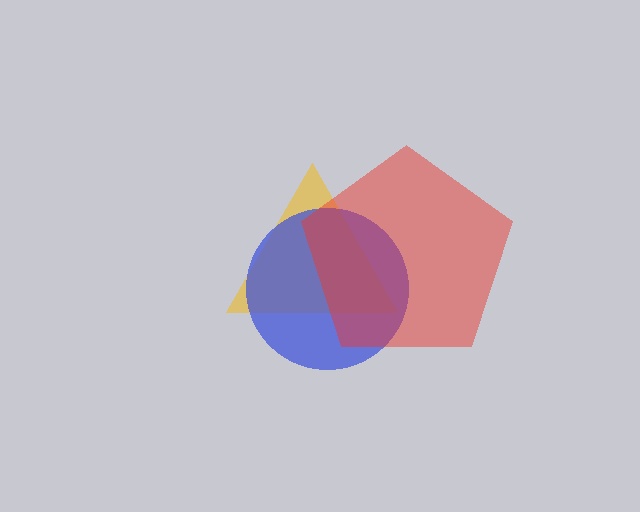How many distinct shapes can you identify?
There are 3 distinct shapes: a yellow triangle, a blue circle, a red pentagon.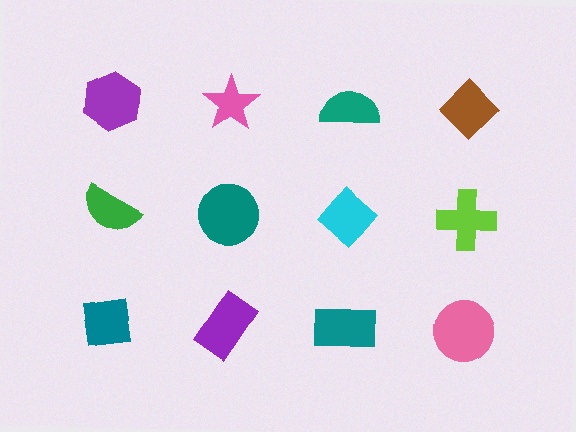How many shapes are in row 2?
4 shapes.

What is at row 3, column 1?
A teal square.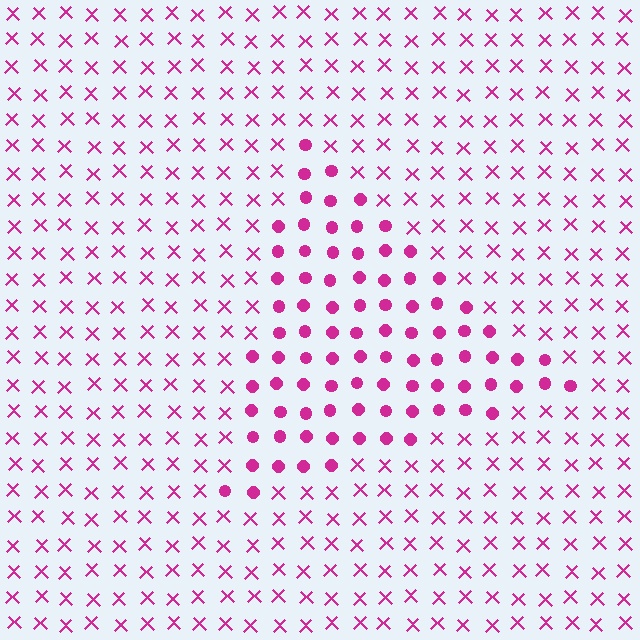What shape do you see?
I see a triangle.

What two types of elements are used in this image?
The image uses circles inside the triangle region and X marks outside it.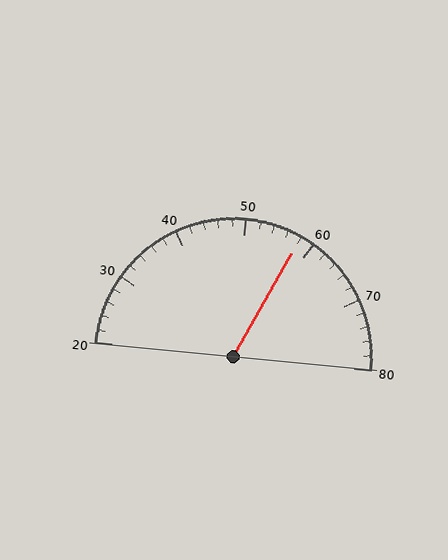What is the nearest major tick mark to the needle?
The nearest major tick mark is 60.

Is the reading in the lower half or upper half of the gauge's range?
The reading is in the upper half of the range (20 to 80).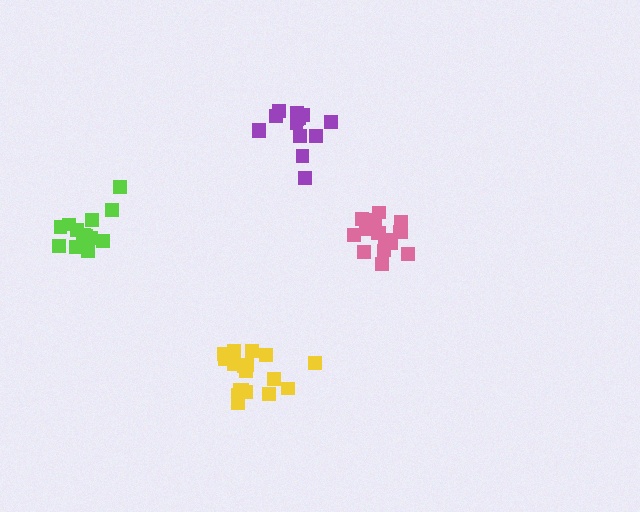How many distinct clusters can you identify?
There are 4 distinct clusters.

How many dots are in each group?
Group 1: 14 dots, Group 2: 17 dots, Group 3: 15 dots, Group 4: 18 dots (64 total).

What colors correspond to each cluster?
The clusters are colored: purple, pink, lime, yellow.